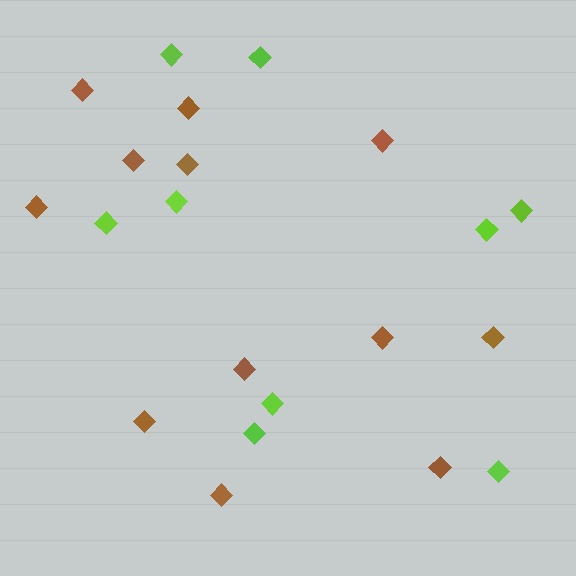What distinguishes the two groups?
There are 2 groups: one group of lime diamonds (9) and one group of brown diamonds (12).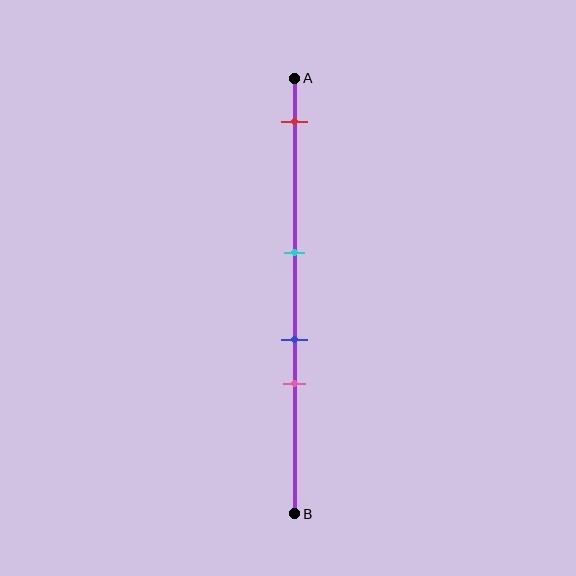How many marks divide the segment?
There are 4 marks dividing the segment.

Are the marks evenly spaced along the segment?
No, the marks are not evenly spaced.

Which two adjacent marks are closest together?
The blue and pink marks are the closest adjacent pair.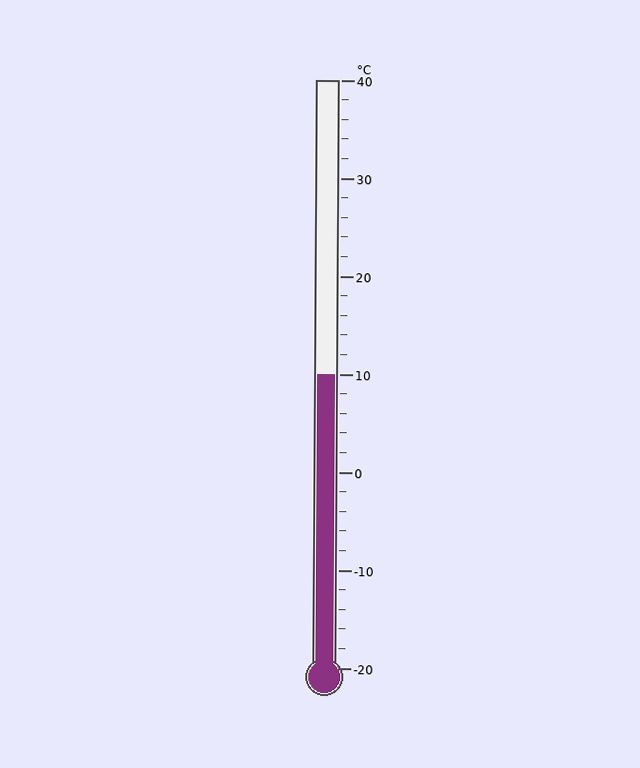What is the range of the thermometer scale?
The thermometer scale ranges from -20°C to 40°C.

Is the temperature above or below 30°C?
The temperature is below 30°C.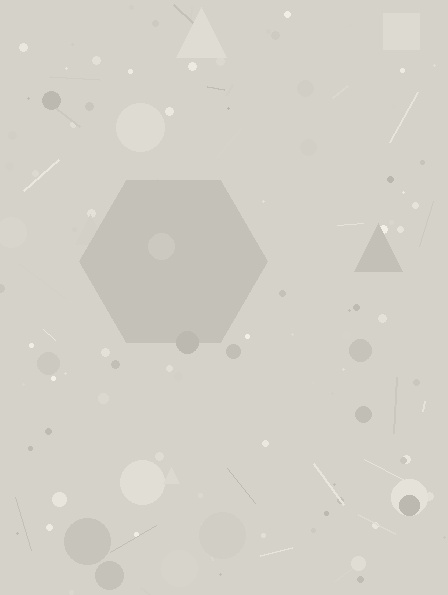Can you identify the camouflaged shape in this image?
The camouflaged shape is a hexagon.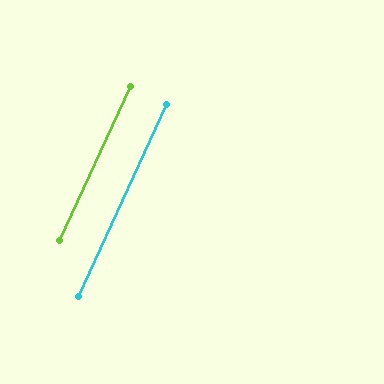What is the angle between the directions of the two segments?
Approximately 0 degrees.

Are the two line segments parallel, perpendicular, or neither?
Parallel — their directions differ by only 0.1°.